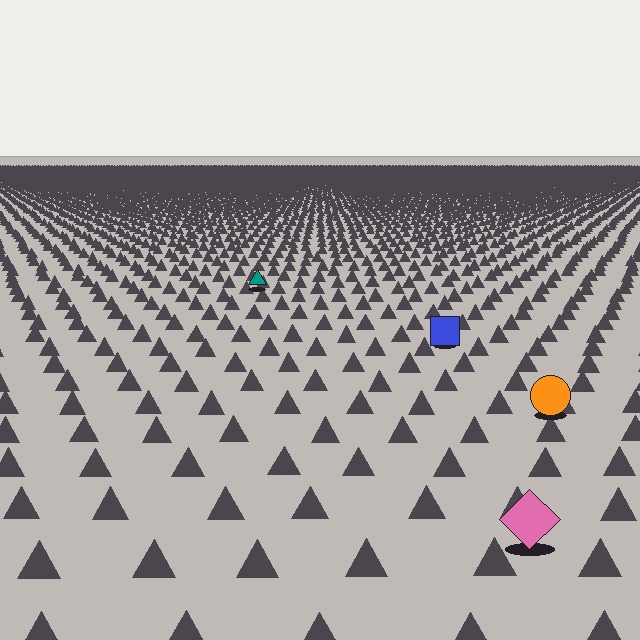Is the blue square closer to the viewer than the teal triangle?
Yes. The blue square is closer — you can tell from the texture gradient: the ground texture is coarser near it.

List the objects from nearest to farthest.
From nearest to farthest: the pink diamond, the orange circle, the blue square, the teal triangle.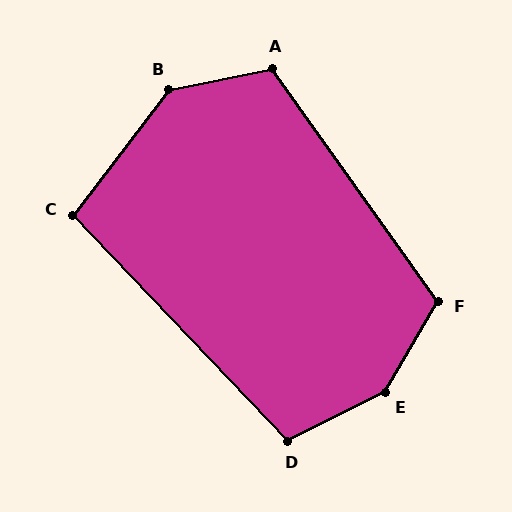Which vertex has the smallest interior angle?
C, at approximately 99 degrees.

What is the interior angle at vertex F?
Approximately 114 degrees (obtuse).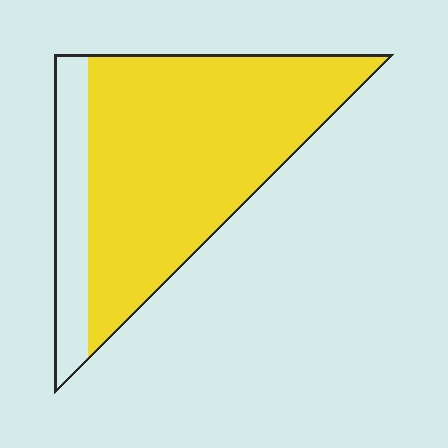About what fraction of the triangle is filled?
About four fifths (4/5).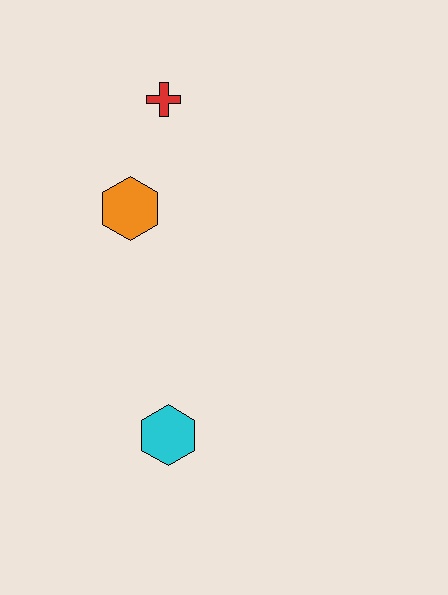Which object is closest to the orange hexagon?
The red cross is closest to the orange hexagon.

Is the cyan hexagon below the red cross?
Yes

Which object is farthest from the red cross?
The cyan hexagon is farthest from the red cross.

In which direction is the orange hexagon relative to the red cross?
The orange hexagon is below the red cross.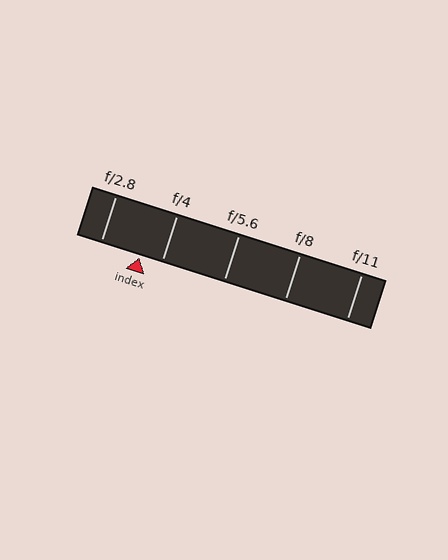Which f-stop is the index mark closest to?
The index mark is closest to f/4.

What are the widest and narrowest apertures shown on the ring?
The widest aperture shown is f/2.8 and the narrowest is f/11.